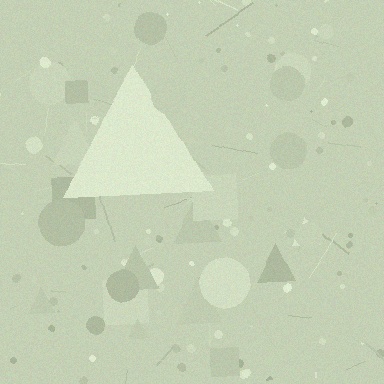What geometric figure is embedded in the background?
A triangle is embedded in the background.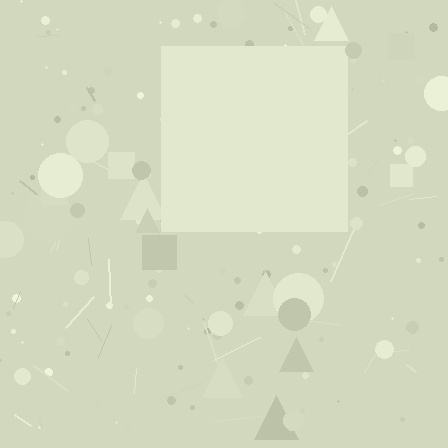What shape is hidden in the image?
A square is hidden in the image.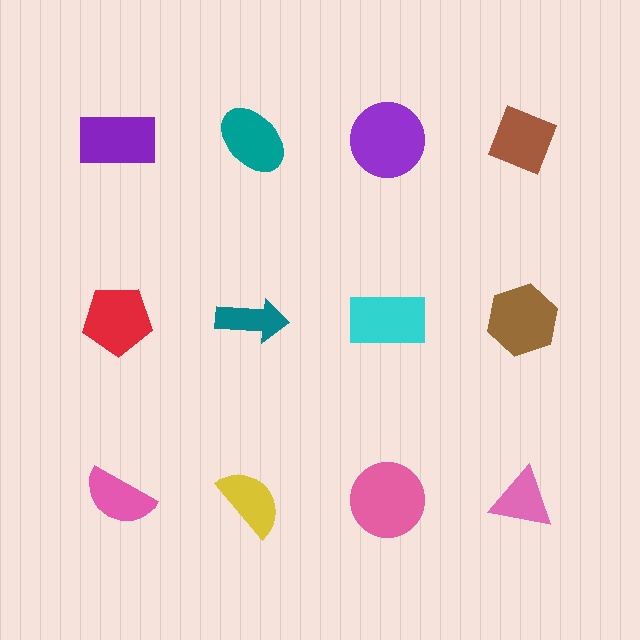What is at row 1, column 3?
A purple circle.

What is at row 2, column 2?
A teal arrow.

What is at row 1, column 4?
A brown diamond.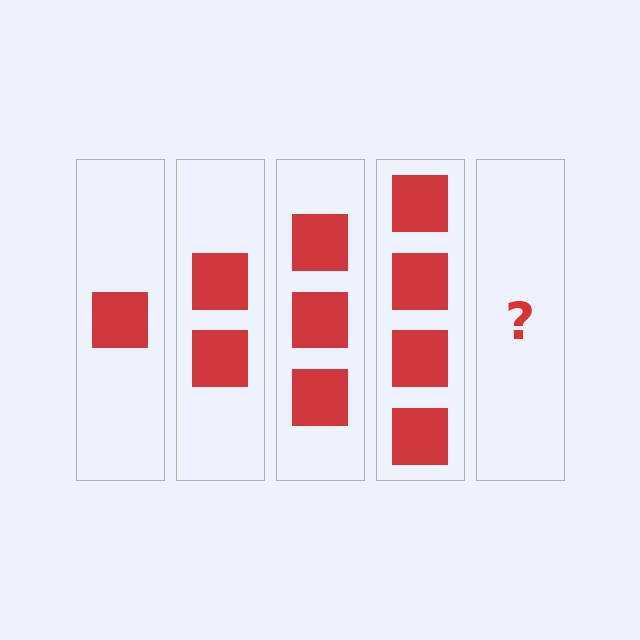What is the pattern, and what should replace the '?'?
The pattern is that each step adds one more square. The '?' should be 5 squares.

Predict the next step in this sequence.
The next step is 5 squares.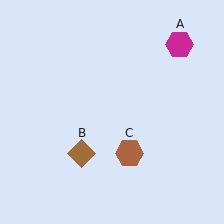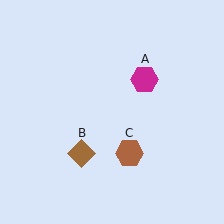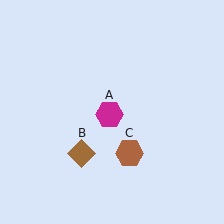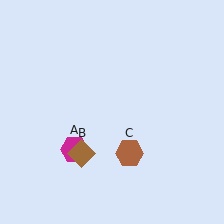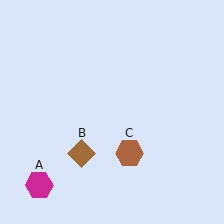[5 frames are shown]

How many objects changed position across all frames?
1 object changed position: magenta hexagon (object A).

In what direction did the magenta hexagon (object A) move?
The magenta hexagon (object A) moved down and to the left.